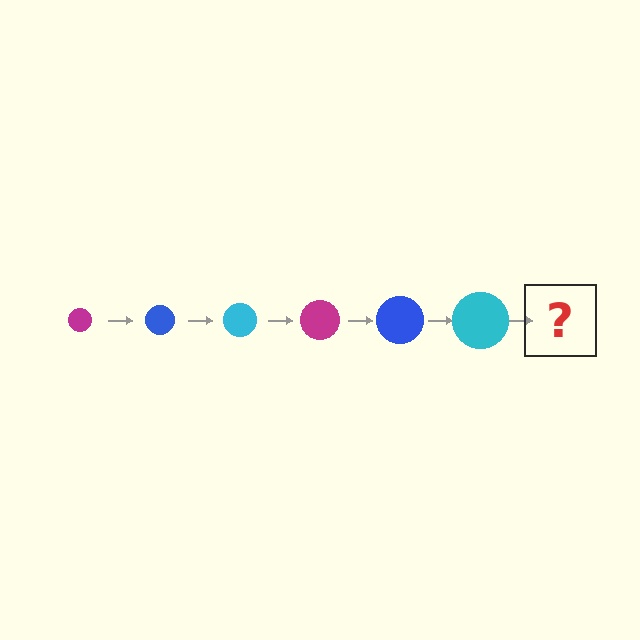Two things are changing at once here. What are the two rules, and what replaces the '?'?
The two rules are that the circle grows larger each step and the color cycles through magenta, blue, and cyan. The '?' should be a magenta circle, larger than the previous one.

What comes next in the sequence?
The next element should be a magenta circle, larger than the previous one.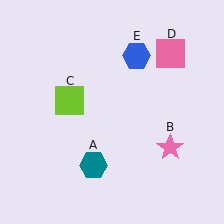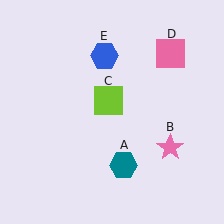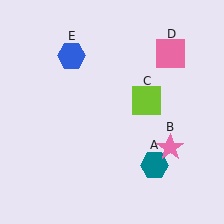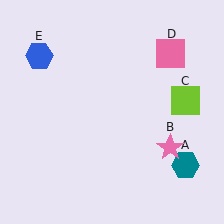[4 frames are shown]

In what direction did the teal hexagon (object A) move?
The teal hexagon (object A) moved right.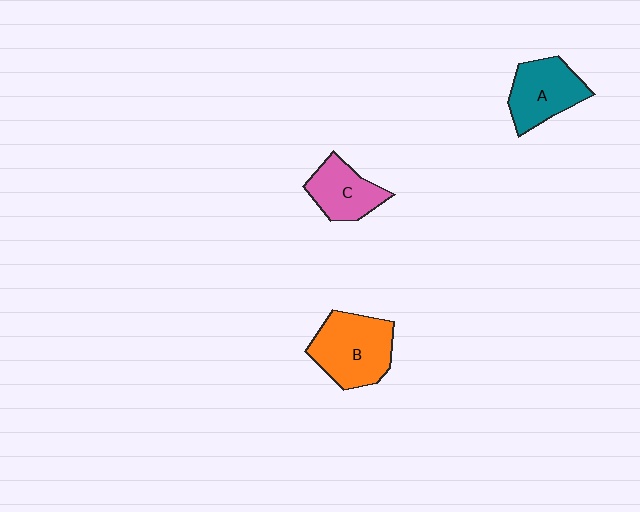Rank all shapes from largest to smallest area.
From largest to smallest: B (orange), A (teal), C (pink).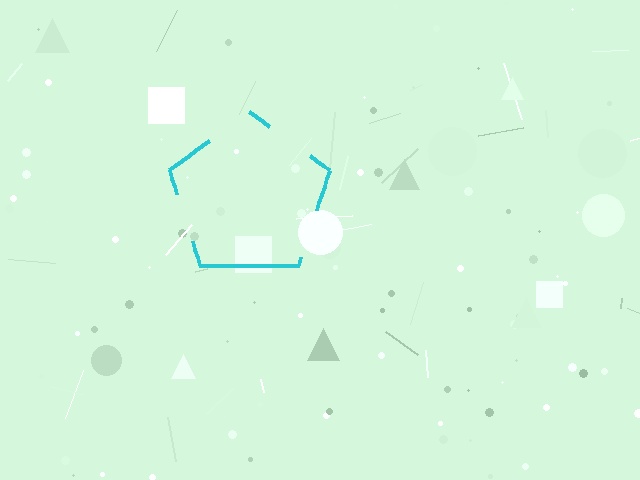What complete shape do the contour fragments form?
The contour fragments form a pentagon.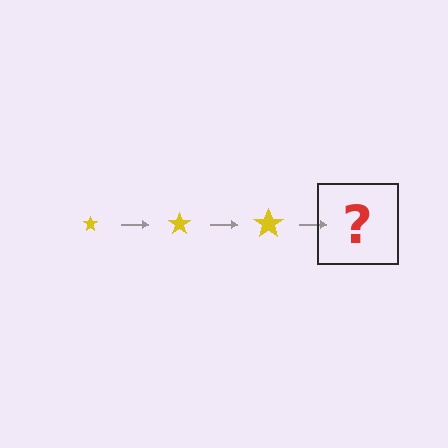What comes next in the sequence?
The next element should be a yellow star, larger than the previous one.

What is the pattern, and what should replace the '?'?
The pattern is that the star gets progressively larger each step. The '?' should be a yellow star, larger than the previous one.